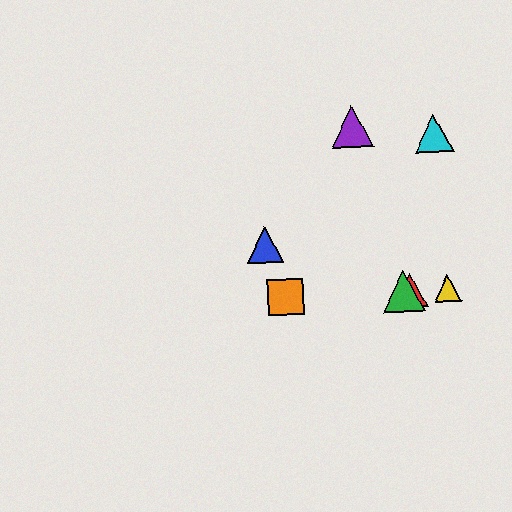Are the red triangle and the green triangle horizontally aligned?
Yes, both are at y≈290.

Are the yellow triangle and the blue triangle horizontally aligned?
No, the yellow triangle is at y≈289 and the blue triangle is at y≈244.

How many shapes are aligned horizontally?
4 shapes (the red triangle, the green triangle, the yellow triangle, the orange square) are aligned horizontally.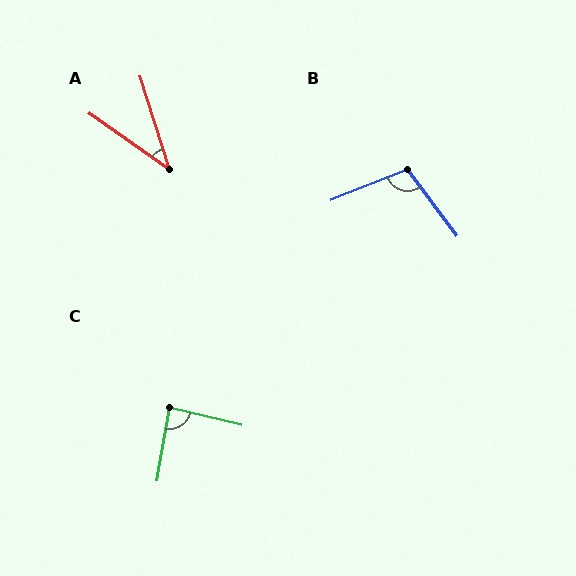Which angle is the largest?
B, at approximately 105 degrees.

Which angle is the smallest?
A, at approximately 37 degrees.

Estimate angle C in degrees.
Approximately 86 degrees.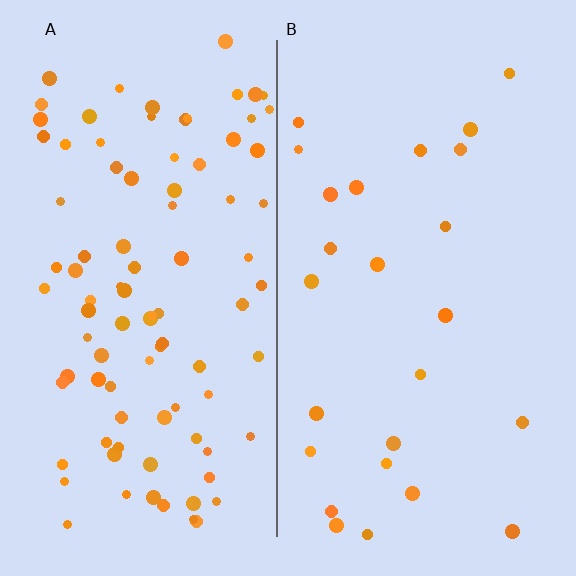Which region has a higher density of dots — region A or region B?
A (the left).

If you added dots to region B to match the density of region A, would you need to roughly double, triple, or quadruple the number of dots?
Approximately quadruple.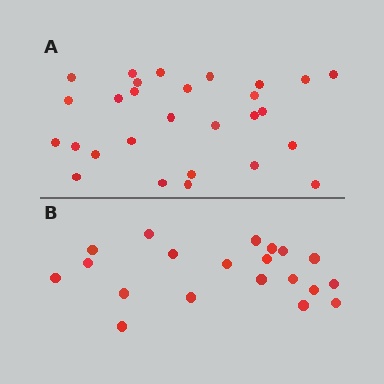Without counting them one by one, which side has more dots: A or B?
Region A (the top region) has more dots.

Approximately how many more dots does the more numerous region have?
Region A has roughly 8 or so more dots than region B.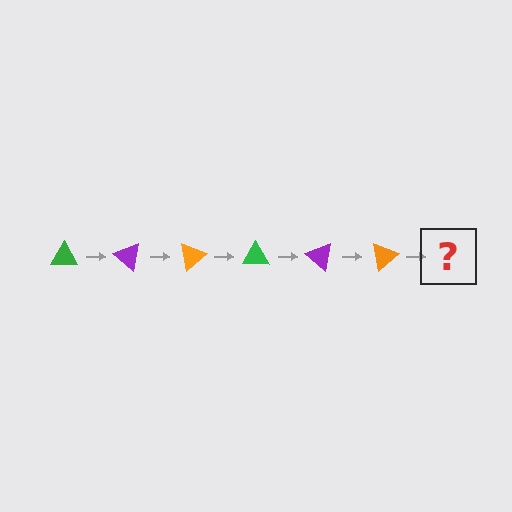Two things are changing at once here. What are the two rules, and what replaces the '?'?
The two rules are that it rotates 40 degrees each step and the color cycles through green, purple, and orange. The '?' should be a green triangle, rotated 240 degrees from the start.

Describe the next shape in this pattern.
It should be a green triangle, rotated 240 degrees from the start.